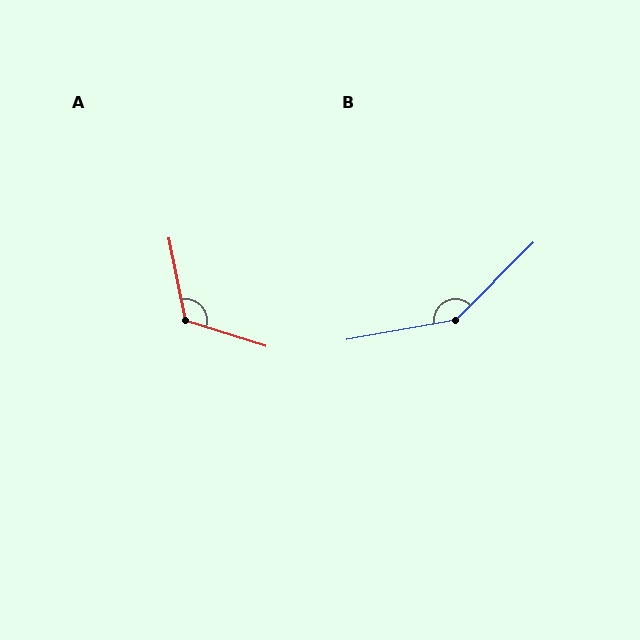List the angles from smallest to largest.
A (119°), B (145°).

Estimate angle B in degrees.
Approximately 145 degrees.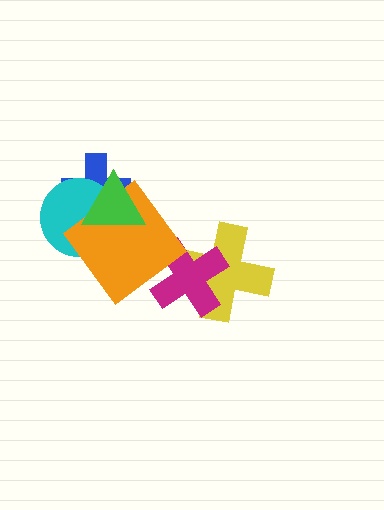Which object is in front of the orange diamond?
The green triangle is in front of the orange diamond.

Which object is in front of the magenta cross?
The orange diamond is in front of the magenta cross.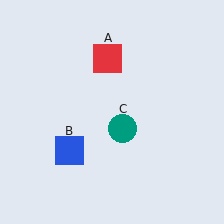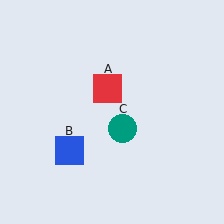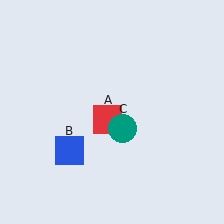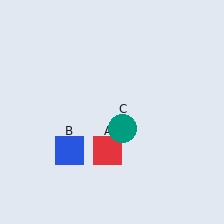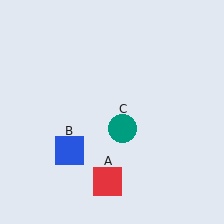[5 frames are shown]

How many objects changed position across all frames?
1 object changed position: red square (object A).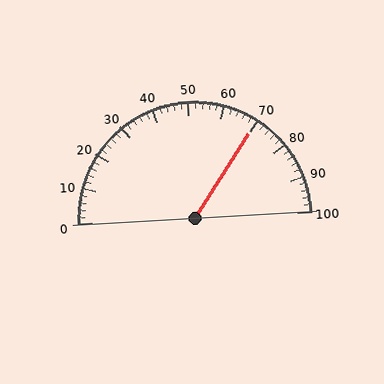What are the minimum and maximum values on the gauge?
The gauge ranges from 0 to 100.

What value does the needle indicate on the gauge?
The needle indicates approximately 70.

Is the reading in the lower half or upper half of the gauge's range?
The reading is in the upper half of the range (0 to 100).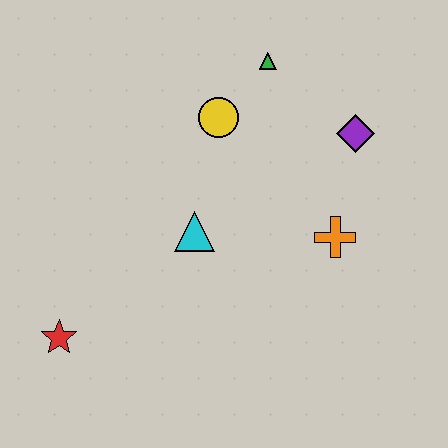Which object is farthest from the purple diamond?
The red star is farthest from the purple diamond.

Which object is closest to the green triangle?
The yellow circle is closest to the green triangle.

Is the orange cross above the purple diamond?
No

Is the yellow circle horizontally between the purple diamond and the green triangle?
No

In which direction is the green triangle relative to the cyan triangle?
The green triangle is above the cyan triangle.